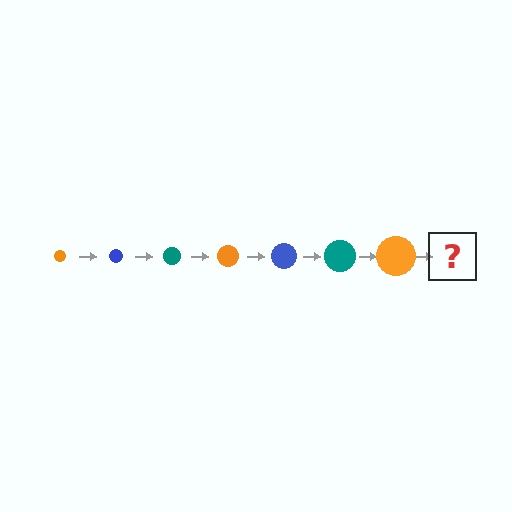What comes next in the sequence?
The next element should be a blue circle, larger than the previous one.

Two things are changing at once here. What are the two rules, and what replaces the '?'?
The two rules are that the circle grows larger each step and the color cycles through orange, blue, and teal. The '?' should be a blue circle, larger than the previous one.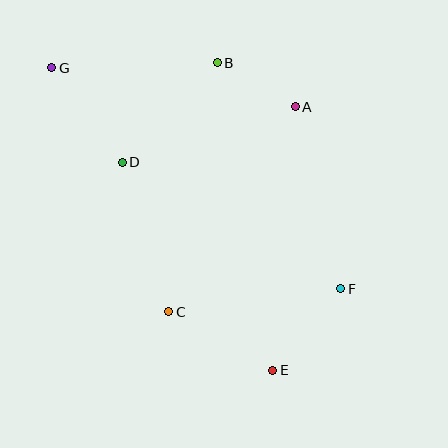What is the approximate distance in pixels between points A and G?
The distance between A and G is approximately 247 pixels.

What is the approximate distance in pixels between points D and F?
The distance between D and F is approximately 253 pixels.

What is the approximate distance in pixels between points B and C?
The distance between B and C is approximately 254 pixels.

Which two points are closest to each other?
Points A and B are closest to each other.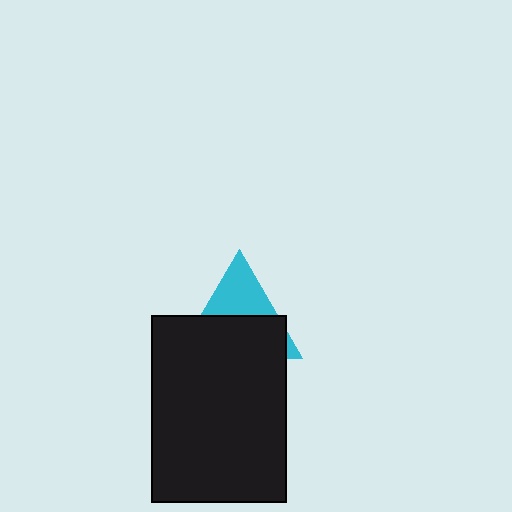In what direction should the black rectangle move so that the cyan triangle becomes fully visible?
The black rectangle should move down. That is the shortest direction to clear the overlap and leave the cyan triangle fully visible.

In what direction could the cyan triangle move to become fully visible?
The cyan triangle could move up. That would shift it out from behind the black rectangle entirely.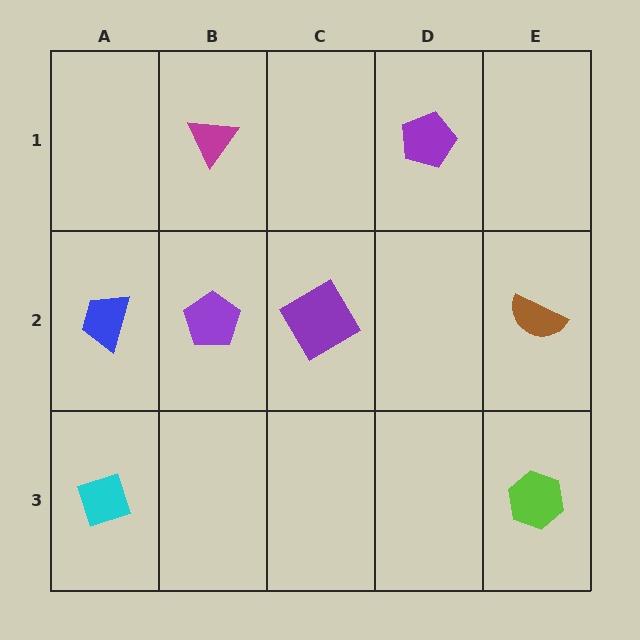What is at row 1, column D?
A purple pentagon.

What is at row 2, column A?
A blue trapezoid.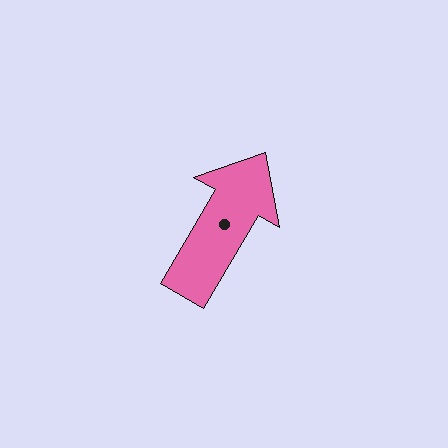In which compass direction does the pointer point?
Northeast.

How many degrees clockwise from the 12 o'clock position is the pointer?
Approximately 30 degrees.